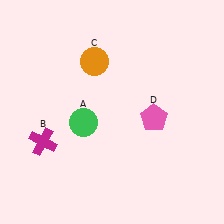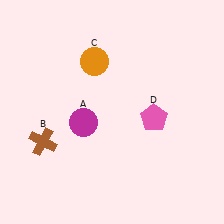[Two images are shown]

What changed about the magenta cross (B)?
In Image 1, B is magenta. In Image 2, it changed to brown.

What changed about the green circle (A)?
In Image 1, A is green. In Image 2, it changed to magenta.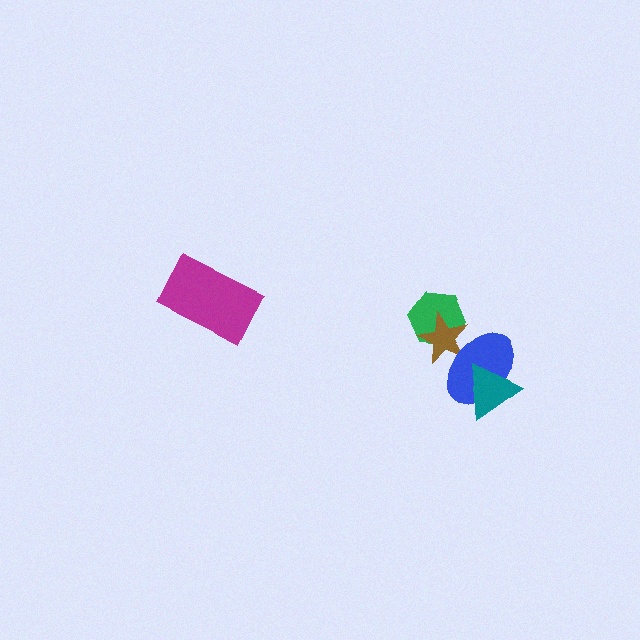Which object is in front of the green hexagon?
The brown star is in front of the green hexagon.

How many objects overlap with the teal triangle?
1 object overlaps with the teal triangle.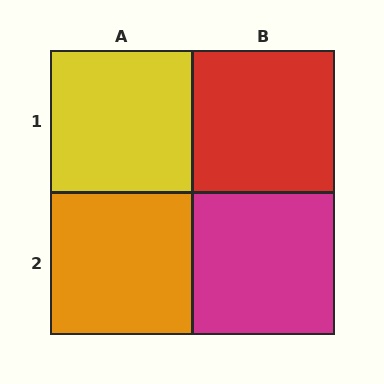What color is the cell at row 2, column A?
Orange.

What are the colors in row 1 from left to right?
Yellow, red.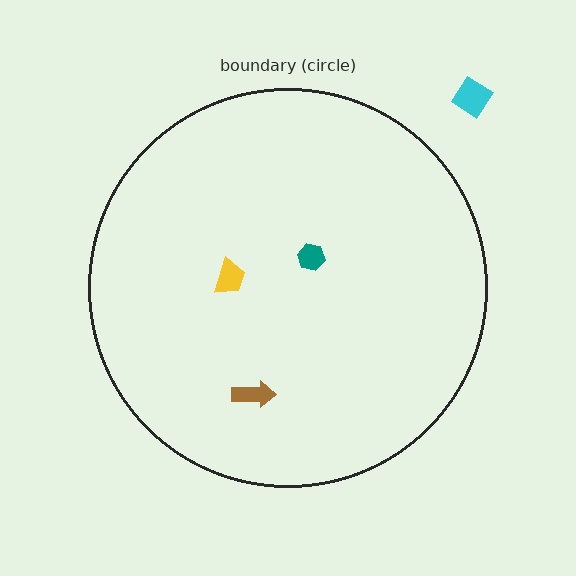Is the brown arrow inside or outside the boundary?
Inside.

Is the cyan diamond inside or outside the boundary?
Outside.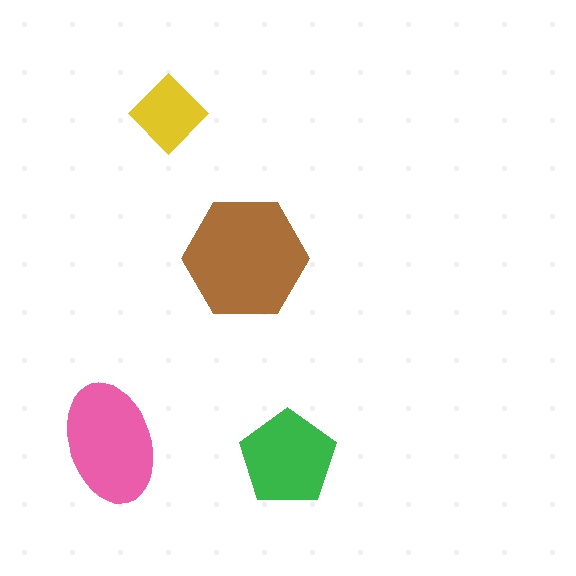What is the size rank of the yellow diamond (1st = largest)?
4th.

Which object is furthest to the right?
The green pentagon is rightmost.